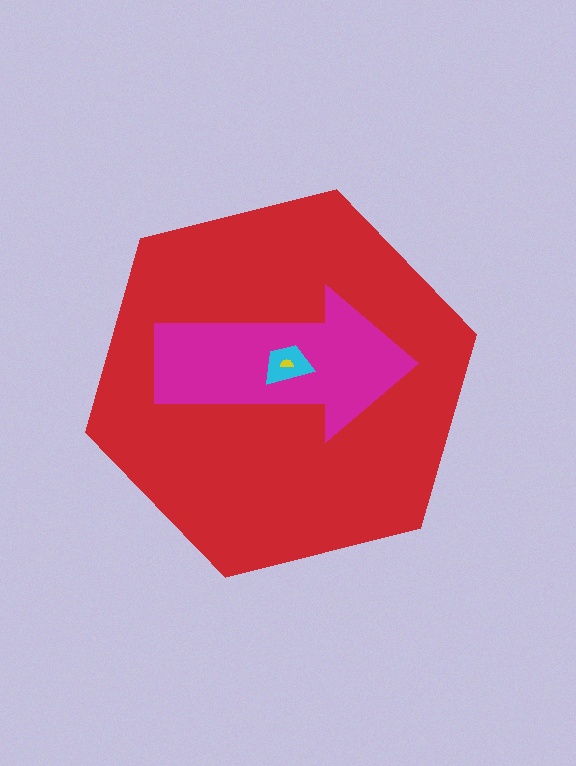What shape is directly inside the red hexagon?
The magenta arrow.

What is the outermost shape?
The red hexagon.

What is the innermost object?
The yellow semicircle.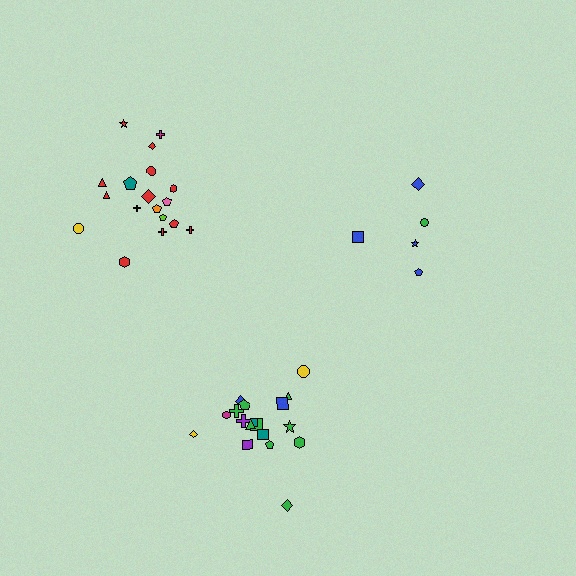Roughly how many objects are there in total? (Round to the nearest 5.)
Roughly 40 objects in total.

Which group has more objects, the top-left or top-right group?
The top-left group.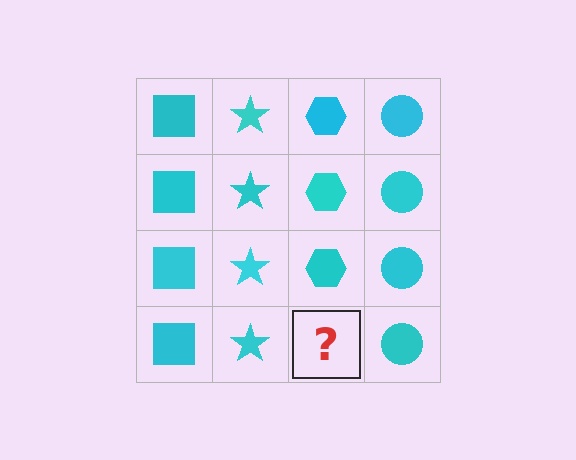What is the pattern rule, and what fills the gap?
The rule is that each column has a consistent shape. The gap should be filled with a cyan hexagon.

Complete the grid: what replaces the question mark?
The question mark should be replaced with a cyan hexagon.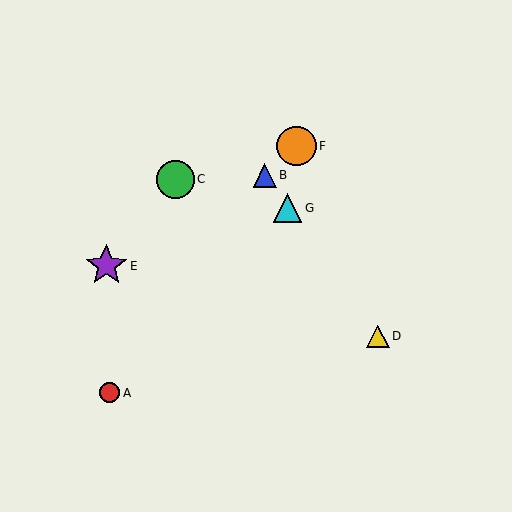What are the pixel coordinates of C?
Object C is at (175, 180).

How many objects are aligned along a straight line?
3 objects (B, D, G) are aligned along a straight line.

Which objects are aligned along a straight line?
Objects B, D, G are aligned along a straight line.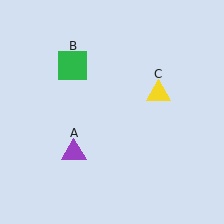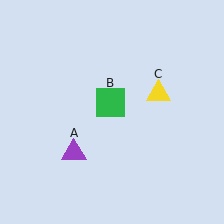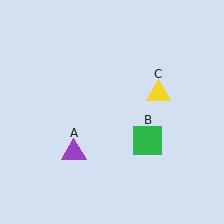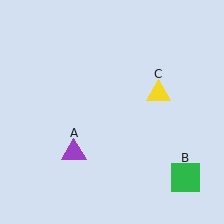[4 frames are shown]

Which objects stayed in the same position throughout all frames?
Purple triangle (object A) and yellow triangle (object C) remained stationary.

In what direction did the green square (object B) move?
The green square (object B) moved down and to the right.